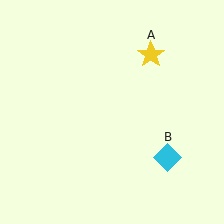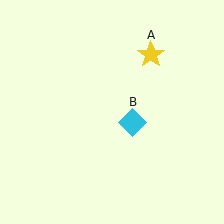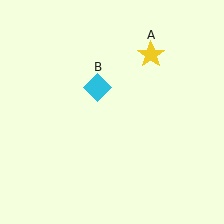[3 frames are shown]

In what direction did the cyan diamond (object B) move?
The cyan diamond (object B) moved up and to the left.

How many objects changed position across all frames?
1 object changed position: cyan diamond (object B).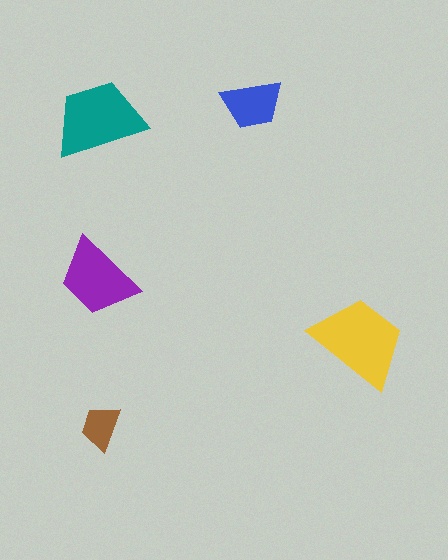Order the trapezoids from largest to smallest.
the yellow one, the teal one, the purple one, the blue one, the brown one.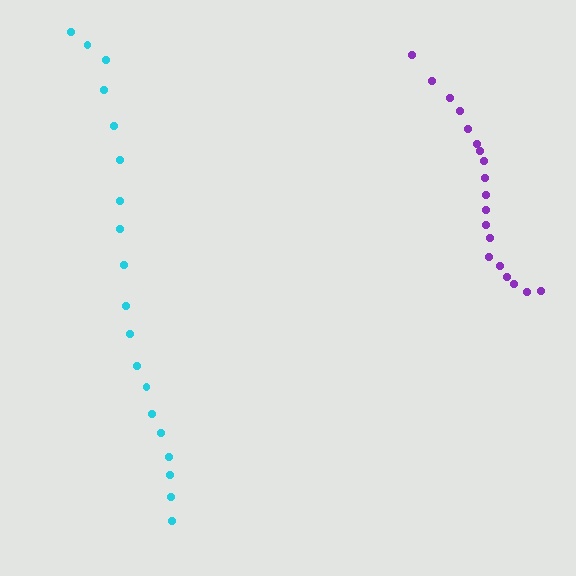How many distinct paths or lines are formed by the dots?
There are 2 distinct paths.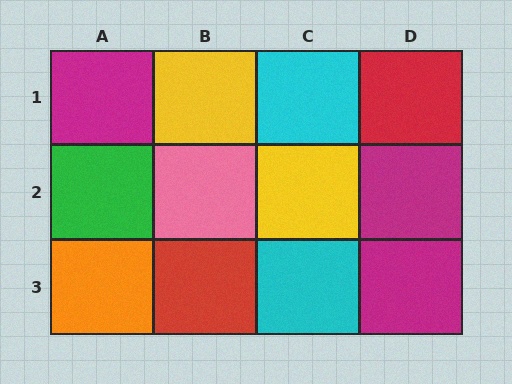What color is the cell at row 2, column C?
Yellow.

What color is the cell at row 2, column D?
Magenta.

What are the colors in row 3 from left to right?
Orange, red, cyan, magenta.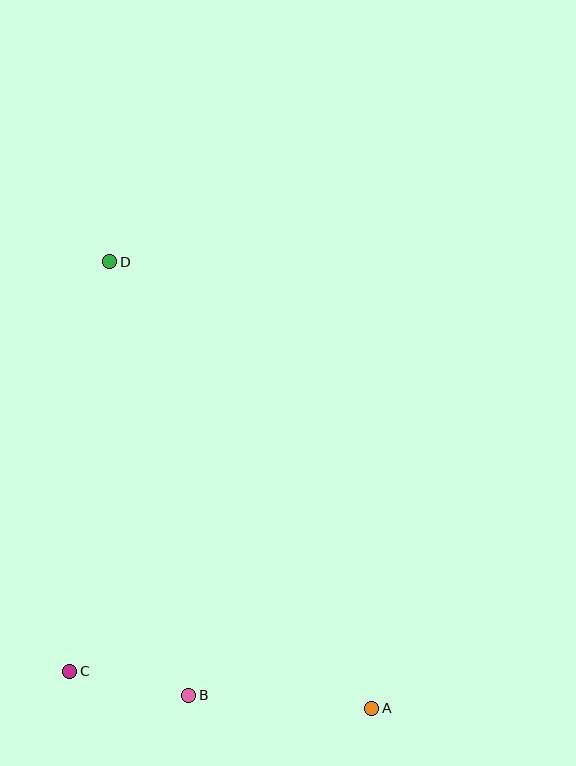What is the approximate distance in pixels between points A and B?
The distance between A and B is approximately 183 pixels.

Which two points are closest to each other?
Points B and C are closest to each other.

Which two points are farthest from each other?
Points A and D are farthest from each other.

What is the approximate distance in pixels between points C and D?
The distance between C and D is approximately 411 pixels.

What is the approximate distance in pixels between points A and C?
The distance between A and C is approximately 304 pixels.